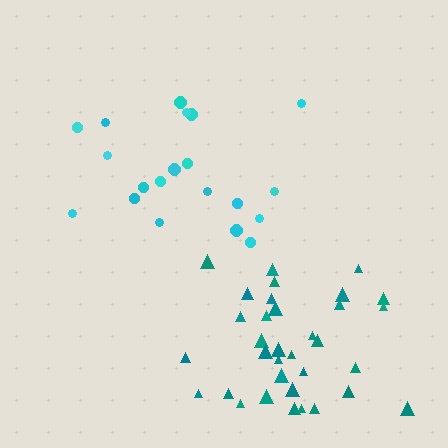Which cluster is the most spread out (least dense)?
Cyan.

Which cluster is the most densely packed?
Teal.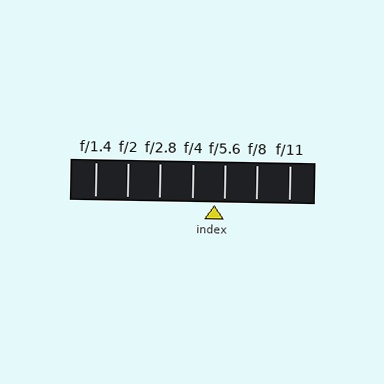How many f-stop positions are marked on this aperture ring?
There are 7 f-stop positions marked.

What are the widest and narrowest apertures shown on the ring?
The widest aperture shown is f/1.4 and the narrowest is f/11.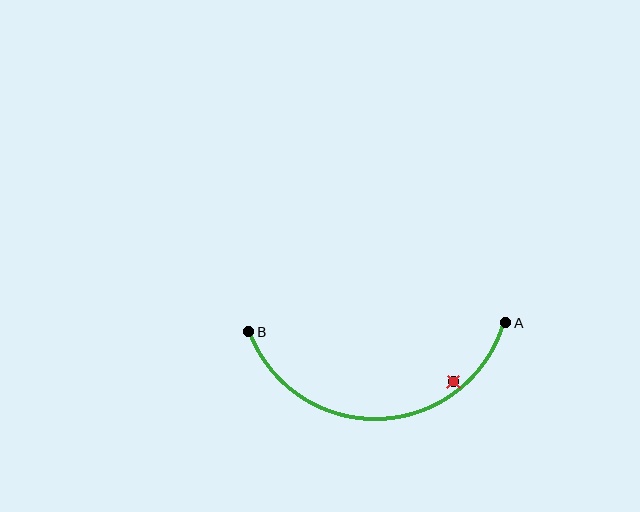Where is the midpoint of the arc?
The arc midpoint is the point on the curve farthest from the straight line joining A and B. It sits below that line.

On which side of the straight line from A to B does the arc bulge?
The arc bulges below the straight line connecting A and B.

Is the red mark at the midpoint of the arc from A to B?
No — the red mark does not lie on the arc at all. It sits slightly inside the curve.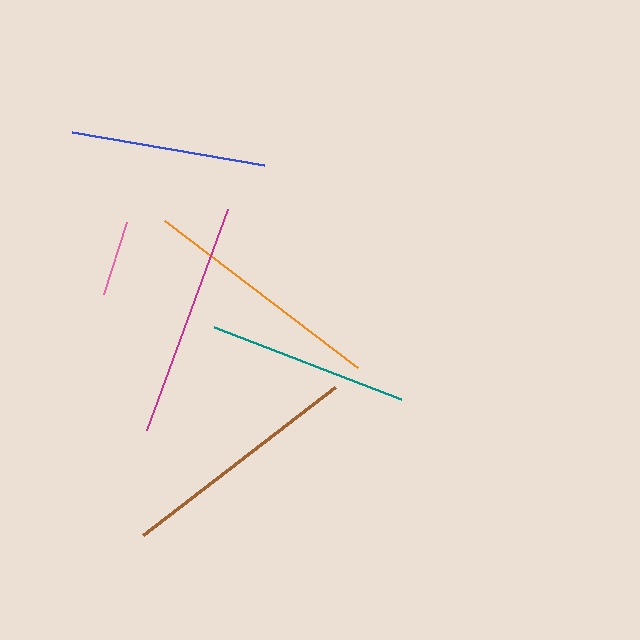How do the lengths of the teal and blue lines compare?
The teal and blue lines are approximately the same length.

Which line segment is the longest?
The orange line is the longest at approximately 243 pixels.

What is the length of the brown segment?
The brown segment is approximately 243 pixels long.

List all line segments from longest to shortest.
From longest to shortest: orange, brown, magenta, teal, blue, pink.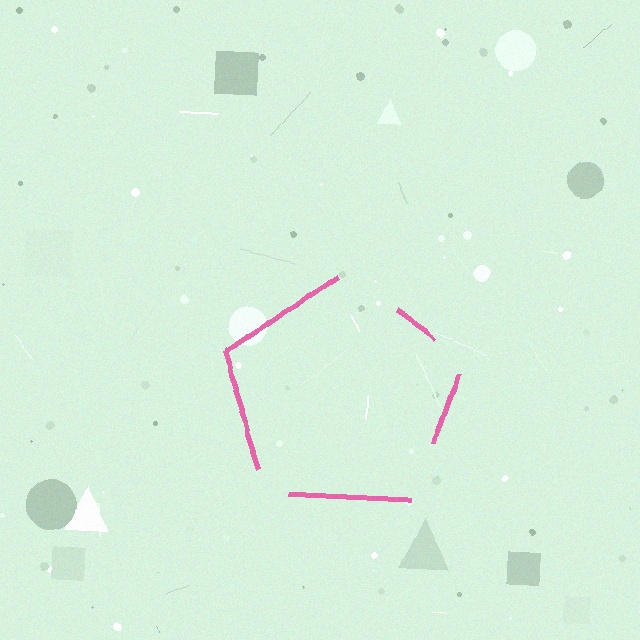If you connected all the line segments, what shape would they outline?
They would outline a pentagon.